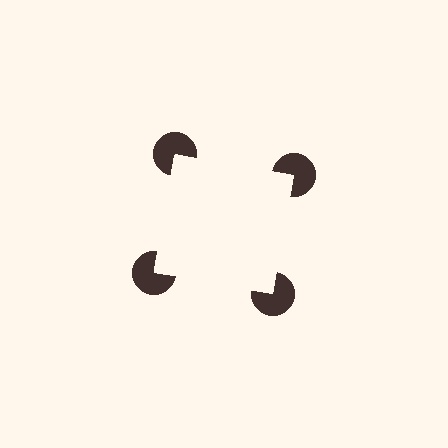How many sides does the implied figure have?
4 sides.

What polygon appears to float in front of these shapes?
An illusory square — its edges are inferred from the aligned wedge cuts in the pac-man discs, not physically drawn.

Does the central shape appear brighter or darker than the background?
It typically appears slightly brighter than the background, even though no actual brightness change is drawn.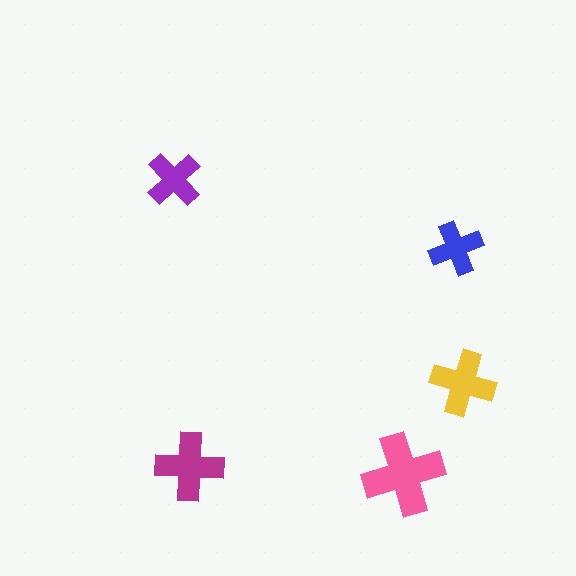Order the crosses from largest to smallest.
the pink one, the magenta one, the yellow one, the purple one, the blue one.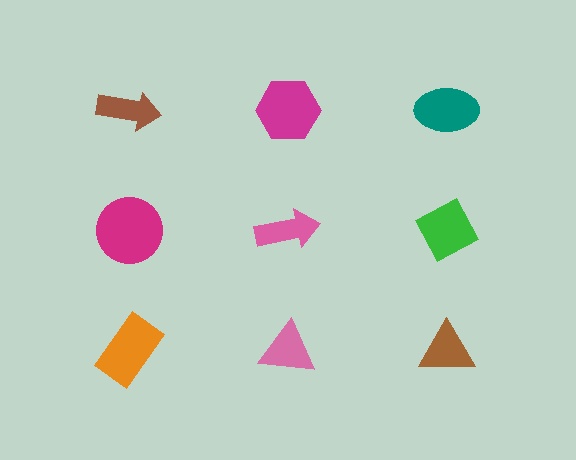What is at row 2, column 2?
A pink arrow.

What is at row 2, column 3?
A green diamond.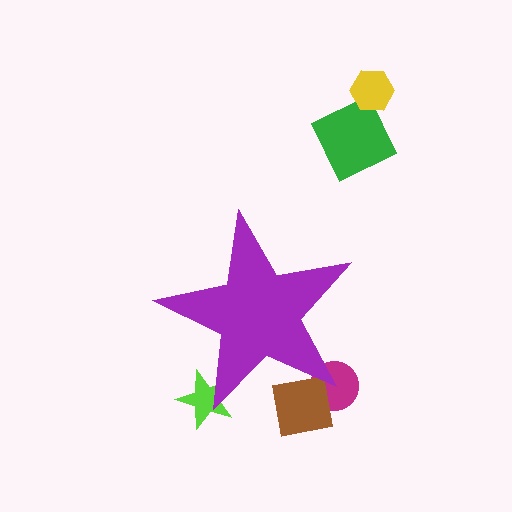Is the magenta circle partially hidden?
Yes, the magenta circle is partially hidden behind the purple star.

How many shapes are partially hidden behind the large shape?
3 shapes are partially hidden.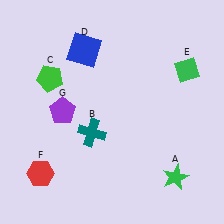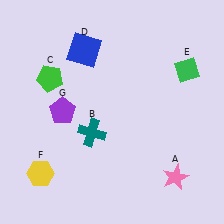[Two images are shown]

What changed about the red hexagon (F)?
In Image 1, F is red. In Image 2, it changed to yellow.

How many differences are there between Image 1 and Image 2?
There are 2 differences between the two images.